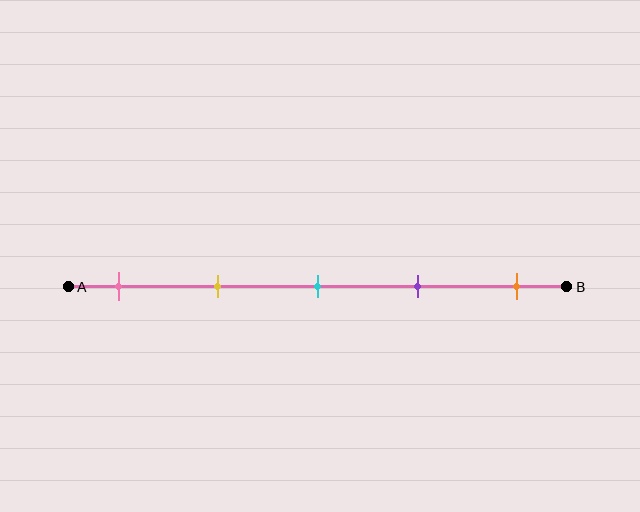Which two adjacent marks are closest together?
The cyan and purple marks are the closest adjacent pair.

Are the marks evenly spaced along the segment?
Yes, the marks are approximately evenly spaced.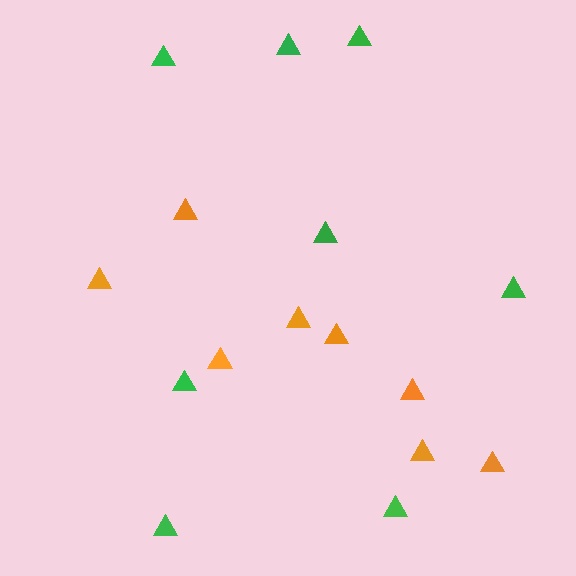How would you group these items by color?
There are 2 groups: one group of green triangles (8) and one group of orange triangles (8).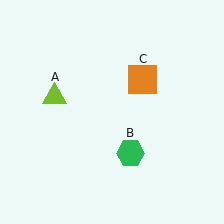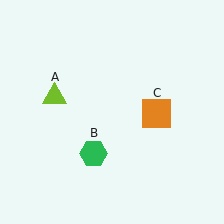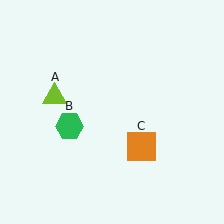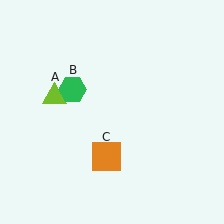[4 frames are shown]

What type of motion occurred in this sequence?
The green hexagon (object B), orange square (object C) rotated clockwise around the center of the scene.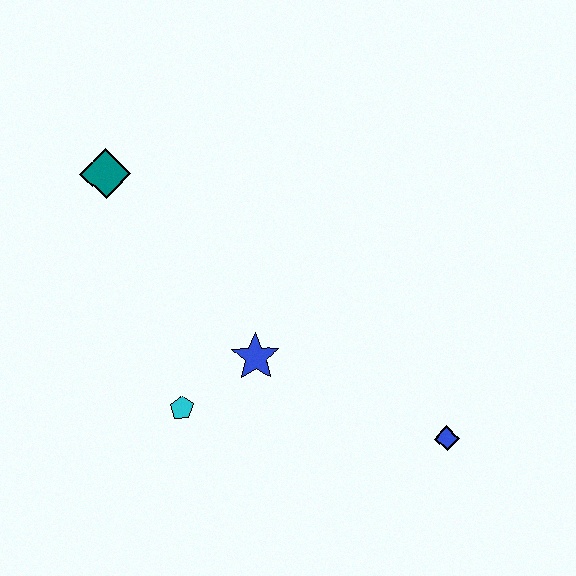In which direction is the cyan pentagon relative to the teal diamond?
The cyan pentagon is below the teal diamond.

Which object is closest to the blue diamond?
The blue star is closest to the blue diamond.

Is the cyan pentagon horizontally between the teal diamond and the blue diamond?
Yes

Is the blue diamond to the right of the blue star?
Yes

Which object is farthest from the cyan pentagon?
The blue diamond is farthest from the cyan pentagon.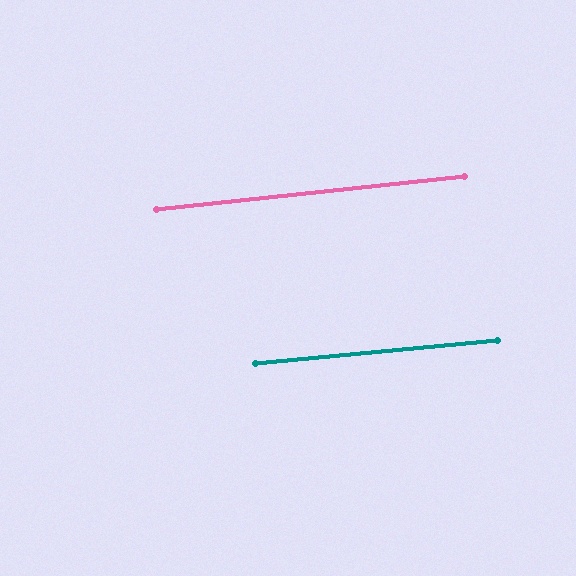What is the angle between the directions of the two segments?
Approximately 1 degree.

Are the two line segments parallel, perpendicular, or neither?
Parallel — their directions differ by only 0.6°.